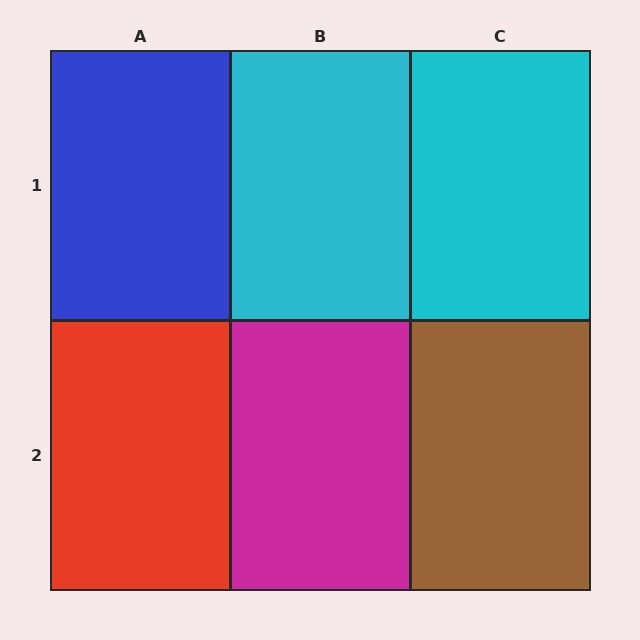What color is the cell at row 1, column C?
Cyan.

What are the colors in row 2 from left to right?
Red, magenta, brown.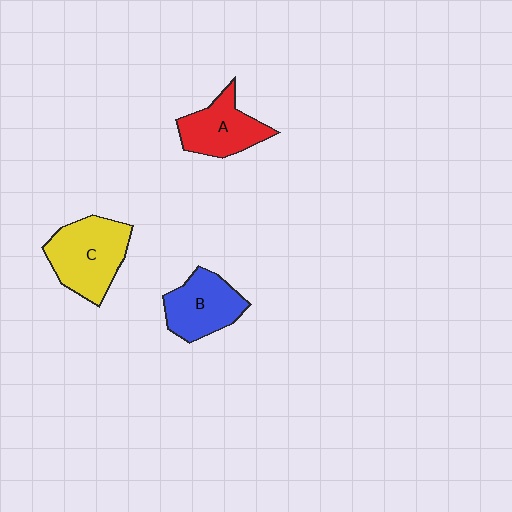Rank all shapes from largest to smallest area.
From largest to smallest: C (yellow), B (blue), A (red).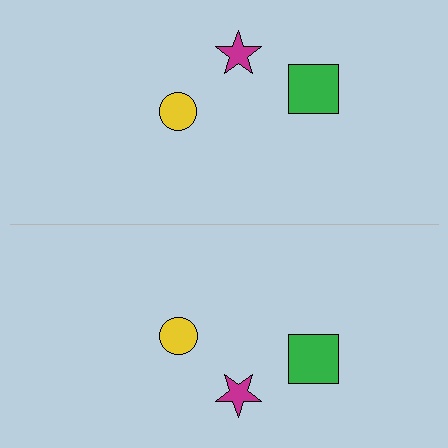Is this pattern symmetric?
Yes, this pattern has bilateral (reflection) symmetry.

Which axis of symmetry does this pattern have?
The pattern has a horizontal axis of symmetry running through the center of the image.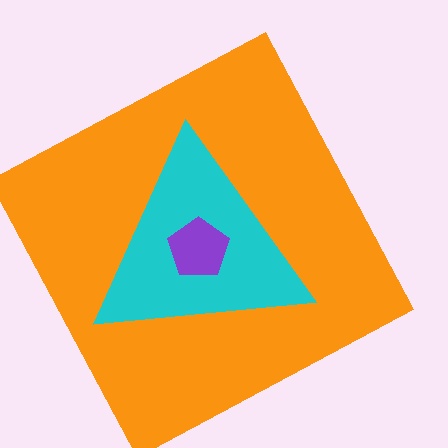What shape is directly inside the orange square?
The cyan triangle.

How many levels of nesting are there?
3.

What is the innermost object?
The purple pentagon.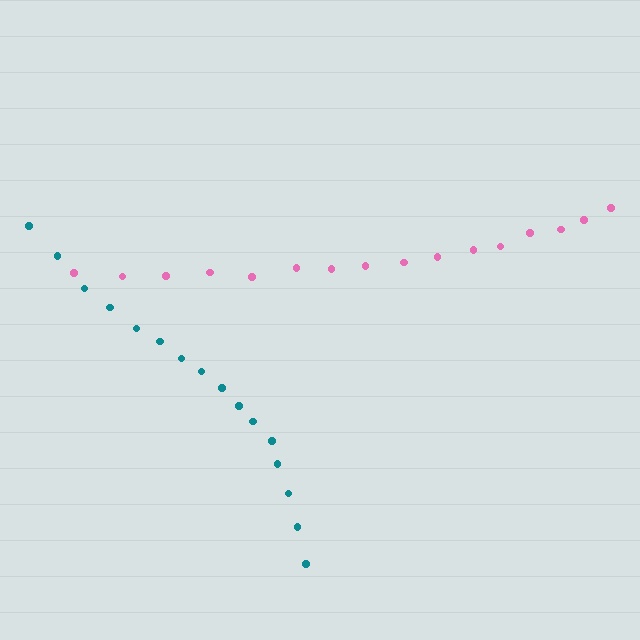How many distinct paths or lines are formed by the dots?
There are 2 distinct paths.